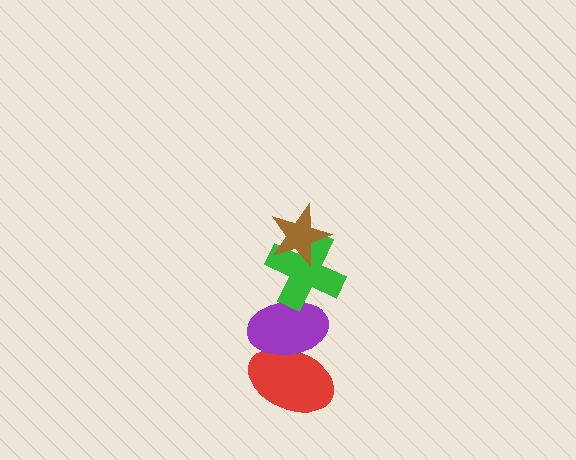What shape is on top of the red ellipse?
The purple ellipse is on top of the red ellipse.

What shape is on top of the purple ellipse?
The green cross is on top of the purple ellipse.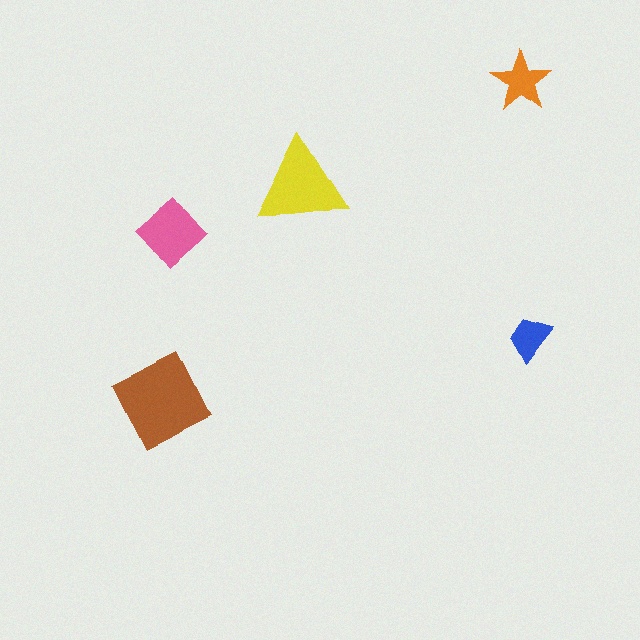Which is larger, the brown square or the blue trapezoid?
The brown square.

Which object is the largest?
The brown square.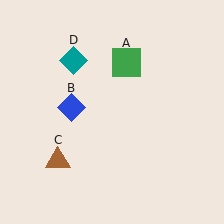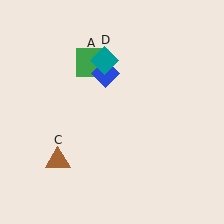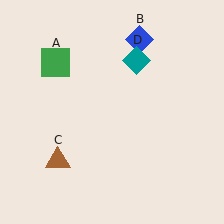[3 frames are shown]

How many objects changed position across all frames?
3 objects changed position: green square (object A), blue diamond (object B), teal diamond (object D).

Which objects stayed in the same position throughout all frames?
Brown triangle (object C) remained stationary.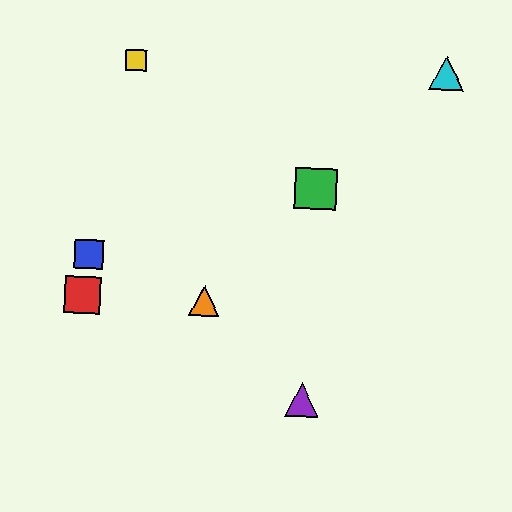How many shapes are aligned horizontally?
2 shapes (the red square, the orange triangle) are aligned horizontally.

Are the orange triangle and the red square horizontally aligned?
Yes, both are at y≈301.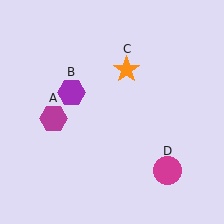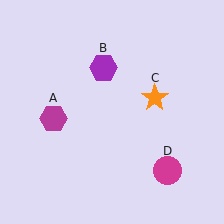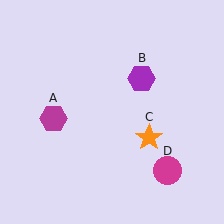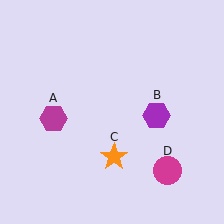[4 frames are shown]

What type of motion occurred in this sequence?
The purple hexagon (object B), orange star (object C) rotated clockwise around the center of the scene.